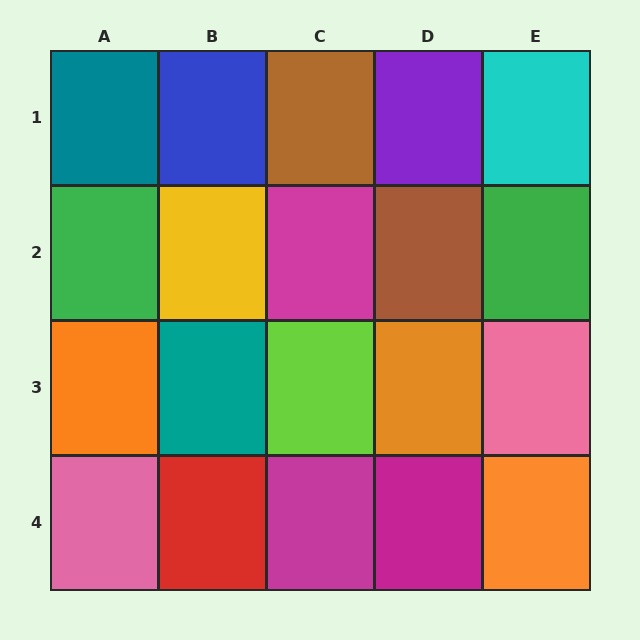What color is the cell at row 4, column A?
Pink.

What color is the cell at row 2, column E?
Green.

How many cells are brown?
2 cells are brown.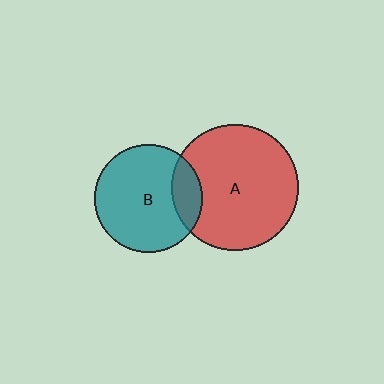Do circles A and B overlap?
Yes.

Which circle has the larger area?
Circle A (red).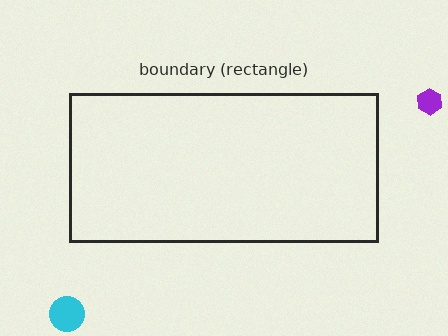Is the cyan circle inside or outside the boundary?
Outside.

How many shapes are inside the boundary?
0 inside, 2 outside.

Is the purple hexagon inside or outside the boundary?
Outside.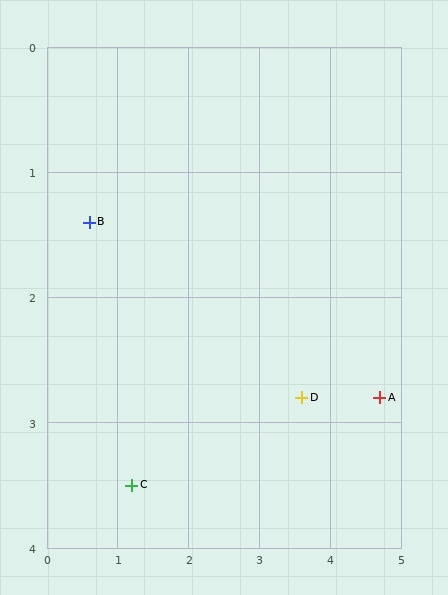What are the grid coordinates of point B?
Point B is at approximately (0.6, 1.4).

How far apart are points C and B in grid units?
Points C and B are about 2.2 grid units apart.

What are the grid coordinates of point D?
Point D is at approximately (3.6, 2.8).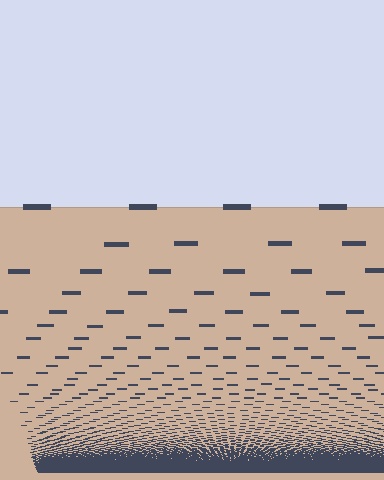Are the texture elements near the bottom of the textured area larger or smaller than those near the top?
Smaller. The gradient is inverted — elements near the bottom are smaller and denser.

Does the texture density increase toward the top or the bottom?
Density increases toward the bottom.